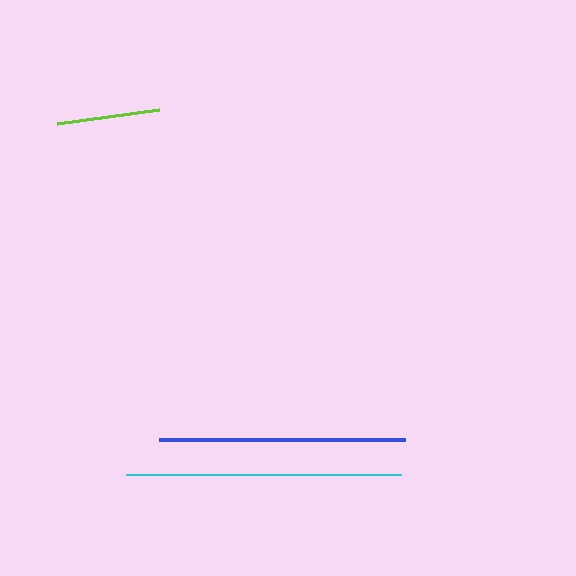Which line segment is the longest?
The cyan line is the longest at approximately 275 pixels.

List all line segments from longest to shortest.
From longest to shortest: cyan, blue, lime.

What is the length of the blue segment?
The blue segment is approximately 246 pixels long.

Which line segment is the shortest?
The lime line is the shortest at approximately 103 pixels.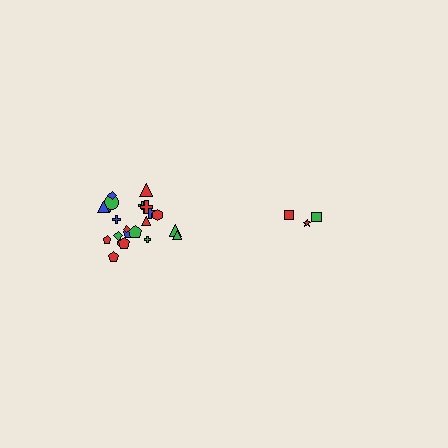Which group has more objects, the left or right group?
The left group.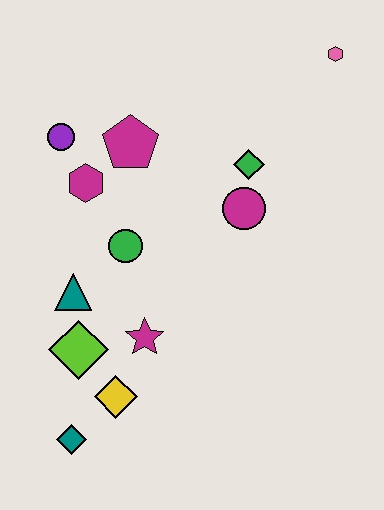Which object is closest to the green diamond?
The magenta circle is closest to the green diamond.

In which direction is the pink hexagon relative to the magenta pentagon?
The pink hexagon is to the right of the magenta pentagon.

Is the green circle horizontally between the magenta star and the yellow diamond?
Yes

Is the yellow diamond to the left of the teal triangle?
No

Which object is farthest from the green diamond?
The teal diamond is farthest from the green diamond.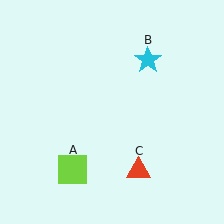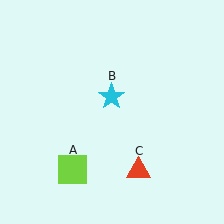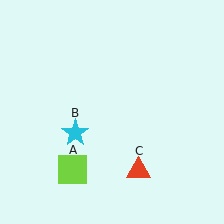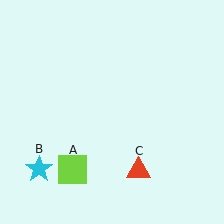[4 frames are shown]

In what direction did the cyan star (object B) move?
The cyan star (object B) moved down and to the left.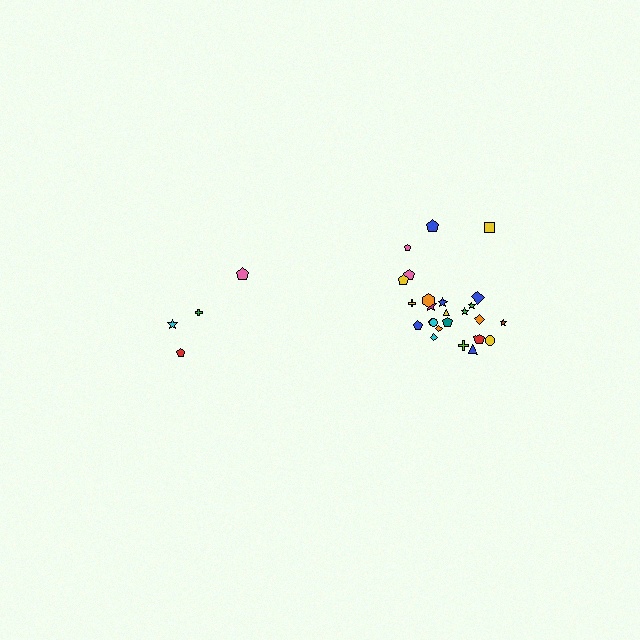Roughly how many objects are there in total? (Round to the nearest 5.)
Roughly 30 objects in total.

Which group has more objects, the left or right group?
The right group.